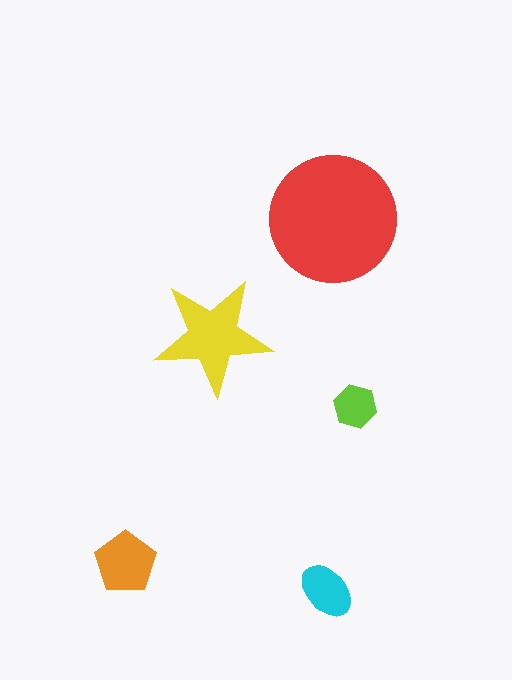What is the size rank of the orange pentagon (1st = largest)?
3rd.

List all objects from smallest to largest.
The lime hexagon, the cyan ellipse, the orange pentagon, the yellow star, the red circle.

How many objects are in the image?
There are 5 objects in the image.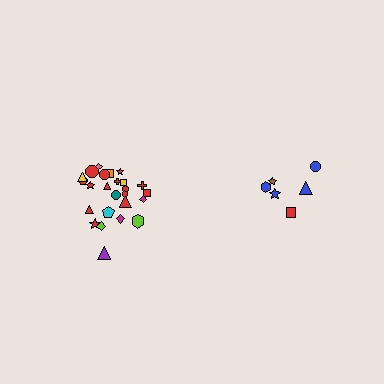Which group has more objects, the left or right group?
The left group.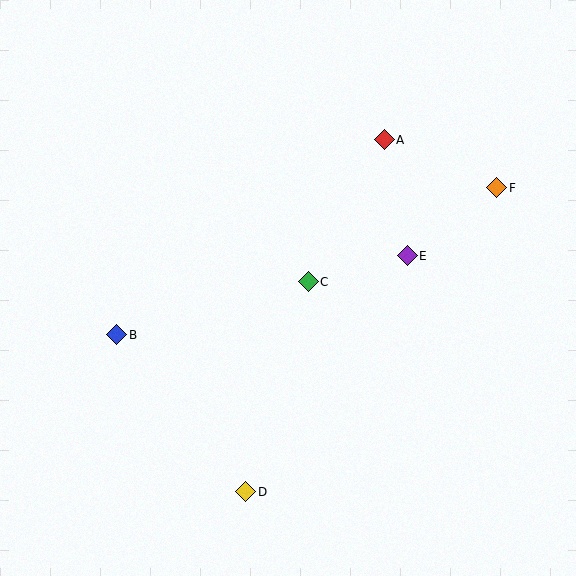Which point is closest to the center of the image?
Point C at (308, 282) is closest to the center.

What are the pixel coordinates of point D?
Point D is at (246, 492).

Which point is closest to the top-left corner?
Point B is closest to the top-left corner.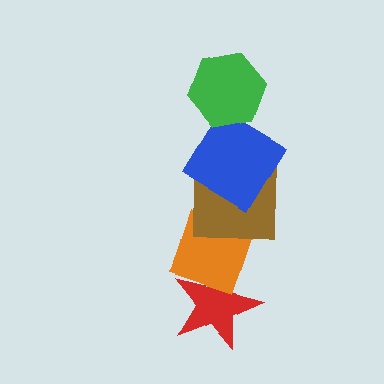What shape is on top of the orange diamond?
The brown square is on top of the orange diamond.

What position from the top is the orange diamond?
The orange diamond is 4th from the top.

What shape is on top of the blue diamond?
The green hexagon is on top of the blue diamond.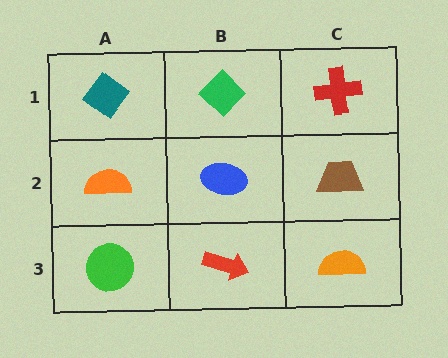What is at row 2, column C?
A brown trapezoid.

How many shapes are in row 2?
3 shapes.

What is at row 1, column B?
A green diamond.